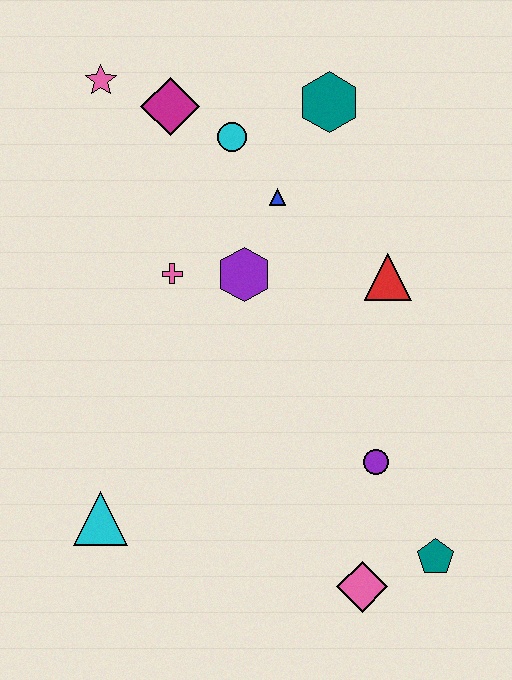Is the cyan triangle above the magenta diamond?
No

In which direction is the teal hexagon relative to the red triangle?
The teal hexagon is above the red triangle.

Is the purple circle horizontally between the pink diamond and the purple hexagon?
No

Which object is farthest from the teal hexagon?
The pink diamond is farthest from the teal hexagon.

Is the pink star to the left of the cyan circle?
Yes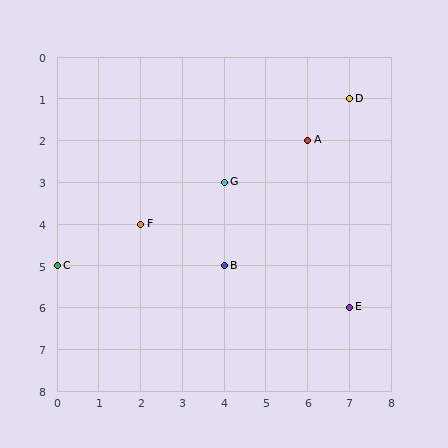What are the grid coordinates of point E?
Point E is at grid coordinates (7, 6).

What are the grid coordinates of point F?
Point F is at grid coordinates (2, 4).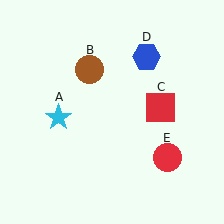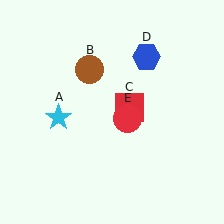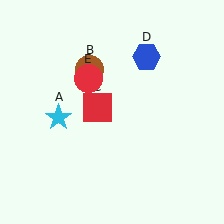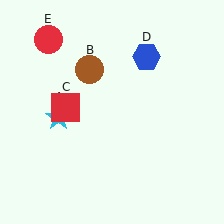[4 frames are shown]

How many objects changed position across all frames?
2 objects changed position: red square (object C), red circle (object E).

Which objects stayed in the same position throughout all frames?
Cyan star (object A) and brown circle (object B) and blue hexagon (object D) remained stationary.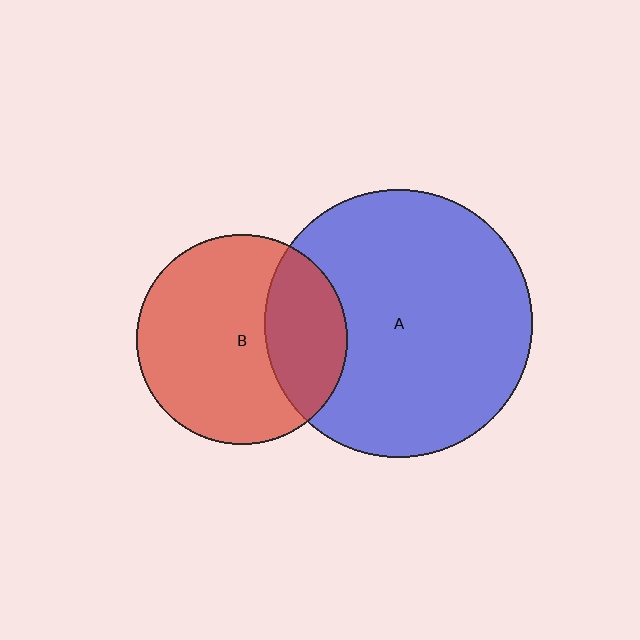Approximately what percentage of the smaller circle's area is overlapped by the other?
Approximately 30%.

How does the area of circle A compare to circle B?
Approximately 1.6 times.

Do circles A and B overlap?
Yes.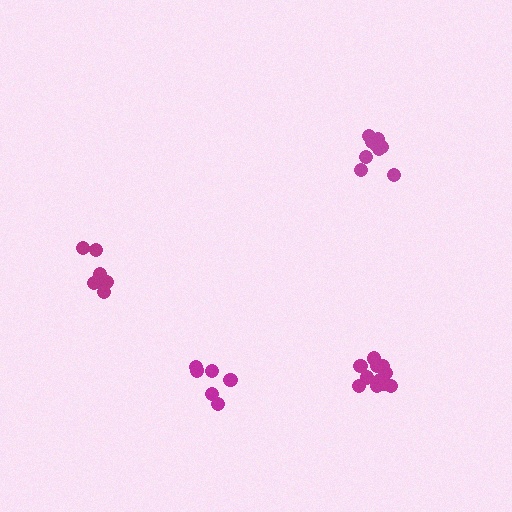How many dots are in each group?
Group 1: 9 dots, Group 2: 6 dots, Group 3: 6 dots, Group 4: 11 dots (32 total).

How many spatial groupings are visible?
There are 4 spatial groupings.